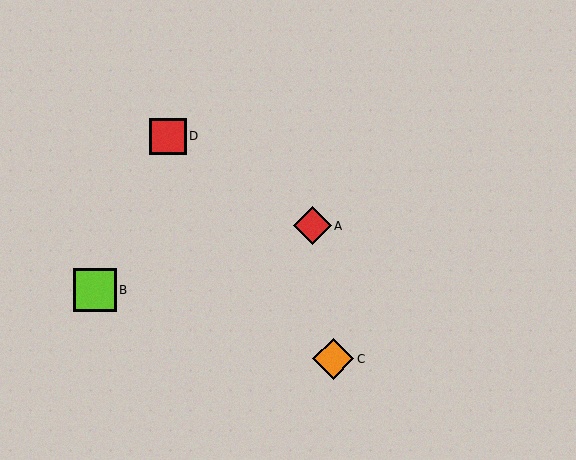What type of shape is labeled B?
Shape B is a lime square.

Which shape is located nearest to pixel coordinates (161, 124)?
The red square (labeled D) at (168, 136) is nearest to that location.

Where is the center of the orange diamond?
The center of the orange diamond is at (333, 359).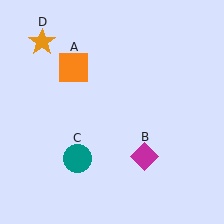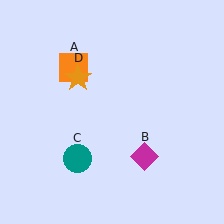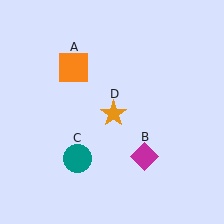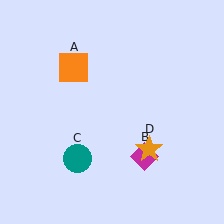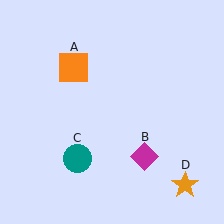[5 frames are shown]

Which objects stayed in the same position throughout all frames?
Orange square (object A) and magenta diamond (object B) and teal circle (object C) remained stationary.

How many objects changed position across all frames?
1 object changed position: orange star (object D).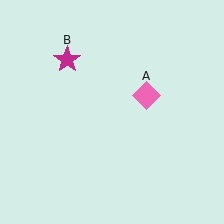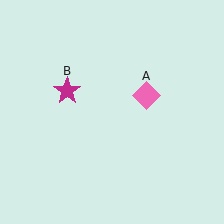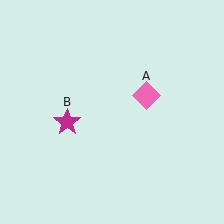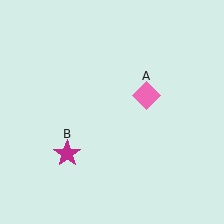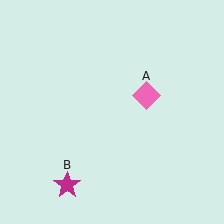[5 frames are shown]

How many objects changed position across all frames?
1 object changed position: magenta star (object B).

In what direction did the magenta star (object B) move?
The magenta star (object B) moved down.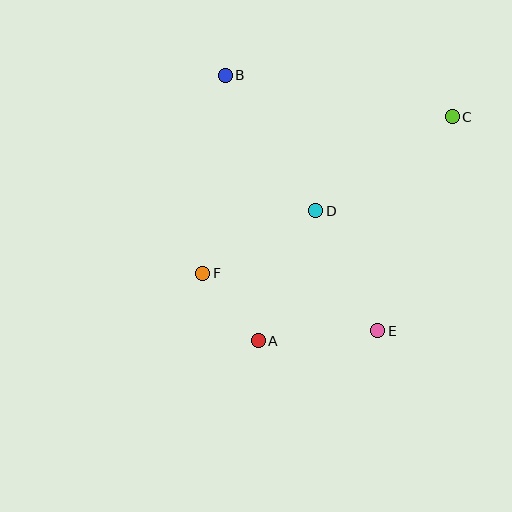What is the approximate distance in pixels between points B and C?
The distance between B and C is approximately 231 pixels.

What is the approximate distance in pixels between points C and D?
The distance between C and D is approximately 166 pixels.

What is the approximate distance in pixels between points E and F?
The distance between E and F is approximately 184 pixels.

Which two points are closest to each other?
Points A and F are closest to each other.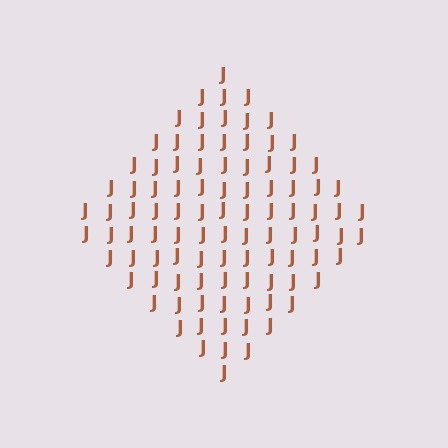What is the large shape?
The large shape is a diamond.